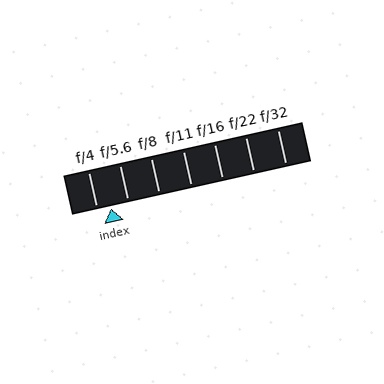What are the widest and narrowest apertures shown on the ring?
The widest aperture shown is f/4 and the narrowest is f/32.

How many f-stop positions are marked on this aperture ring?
There are 7 f-stop positions marked.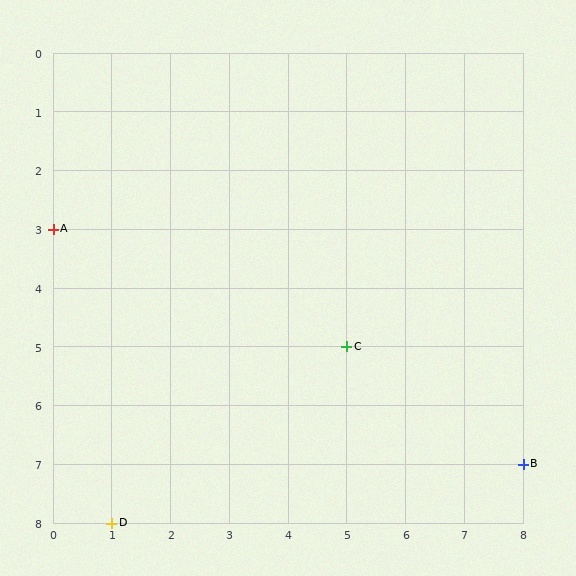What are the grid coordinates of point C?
Point C is at grid coordinates (5, 5).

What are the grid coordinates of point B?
Point B is at grid coordinates (8, 7).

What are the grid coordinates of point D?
Point D is at grid coordinates (1, 8).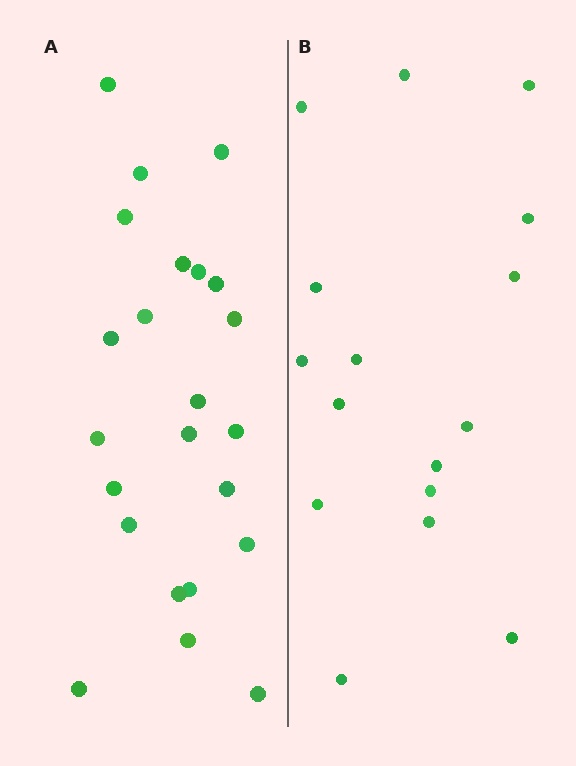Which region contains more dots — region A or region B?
Region A (the left region) has more dots.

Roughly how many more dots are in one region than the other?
Region A has roughly 8 or so more dots than region B.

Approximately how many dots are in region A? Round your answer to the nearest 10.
About 20 dots. (The exact count is 23, which rounds to 20.)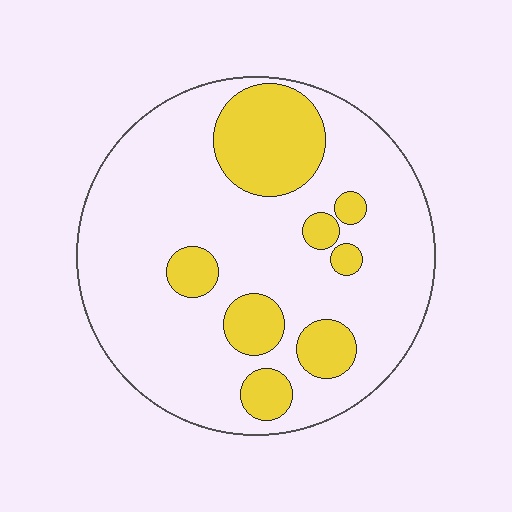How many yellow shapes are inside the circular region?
8.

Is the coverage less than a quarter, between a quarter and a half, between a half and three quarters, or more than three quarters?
Less than a quarter.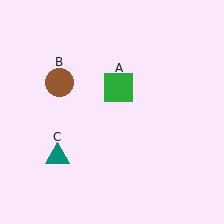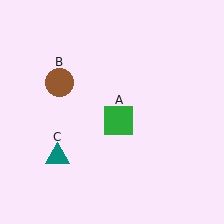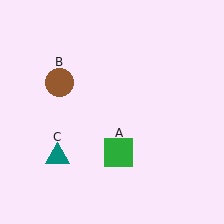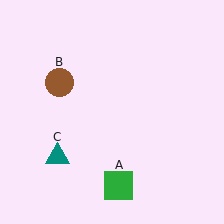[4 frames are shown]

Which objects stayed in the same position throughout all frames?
Brown circle (object B) and teal triangle (object C) remained stationary.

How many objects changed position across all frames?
1 object changed position: green square (object A).